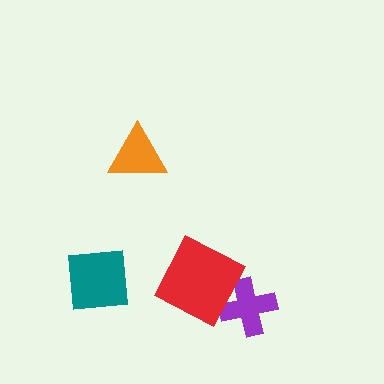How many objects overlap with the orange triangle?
0 objects overlap with the orange triangle.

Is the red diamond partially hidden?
No, no other shape covers it.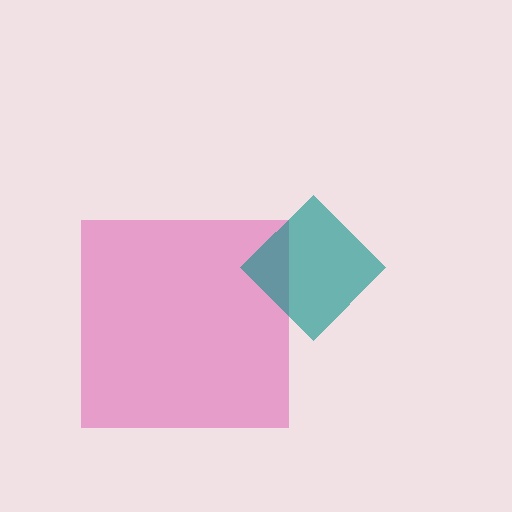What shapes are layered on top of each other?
The layered shapes are: a pink square, a teal diamond.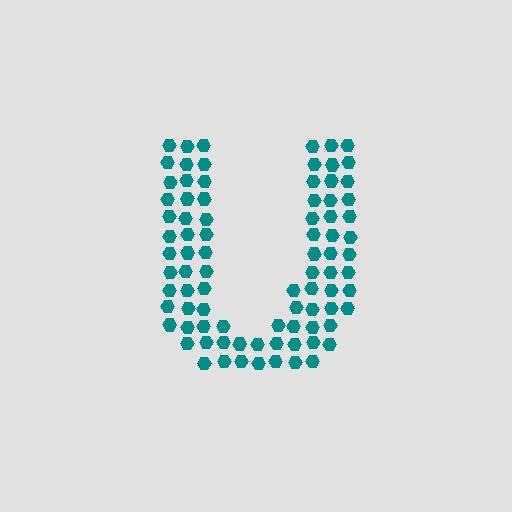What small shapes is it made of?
It is made of small hexagons.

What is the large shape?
The large shape is the letter U.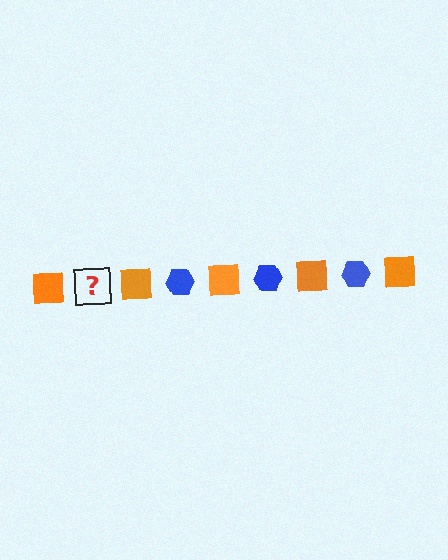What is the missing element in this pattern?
The missing element is a blue hexagon.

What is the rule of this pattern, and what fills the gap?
The rule is that the pattern alternates between orange square and blue hexagon. The gap should be filled with a blue hexagon.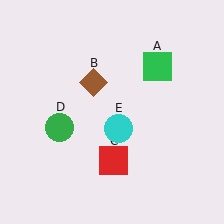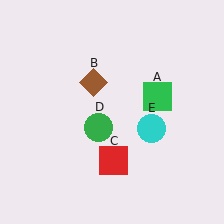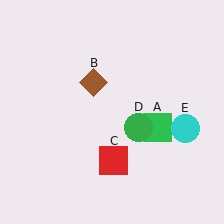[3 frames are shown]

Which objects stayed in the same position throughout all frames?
Brown diamond (object B) and red square (object C) remained stationary.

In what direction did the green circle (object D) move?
The green circle (object D) moved right.